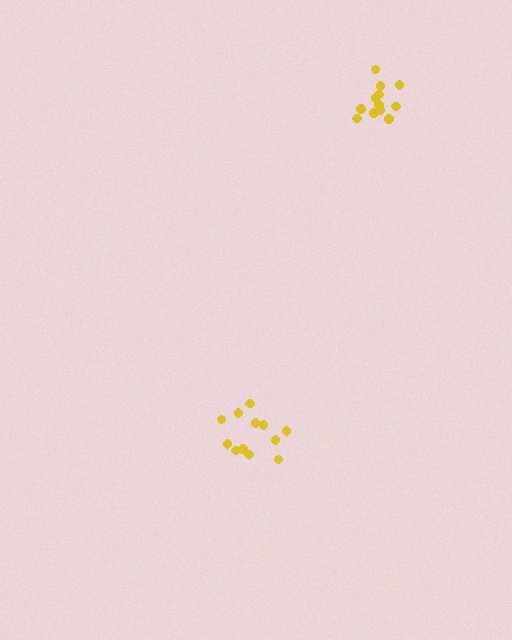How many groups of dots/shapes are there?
There are 2 groups.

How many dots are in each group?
Group 1: 12 dots, Group 2: 12 dots (24 total).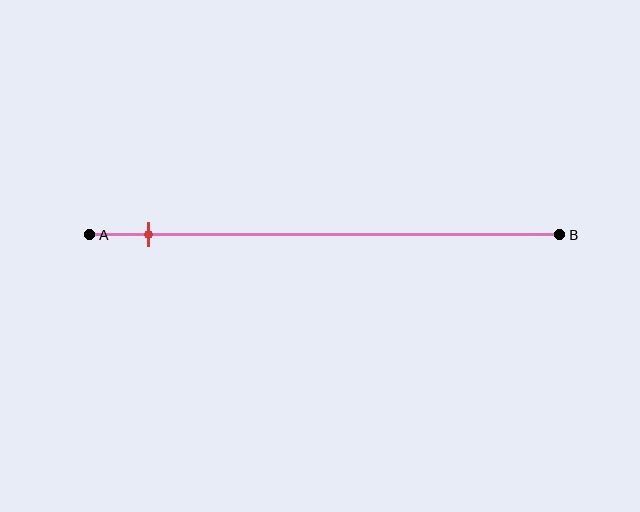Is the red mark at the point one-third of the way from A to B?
No, the mark is at about 10% from A, not at the 33% one-third point.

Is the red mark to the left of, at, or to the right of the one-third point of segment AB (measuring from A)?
The red mark is to the left of the one-third point of segment AB.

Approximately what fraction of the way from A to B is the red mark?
The red mark is approximately 10% of the way from A to B.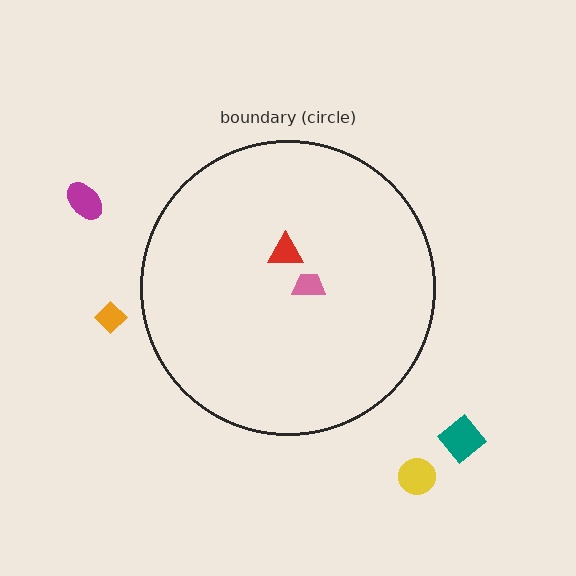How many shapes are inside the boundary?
2 inside, 4 outside.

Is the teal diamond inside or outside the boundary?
Outside.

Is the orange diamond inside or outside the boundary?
Outside.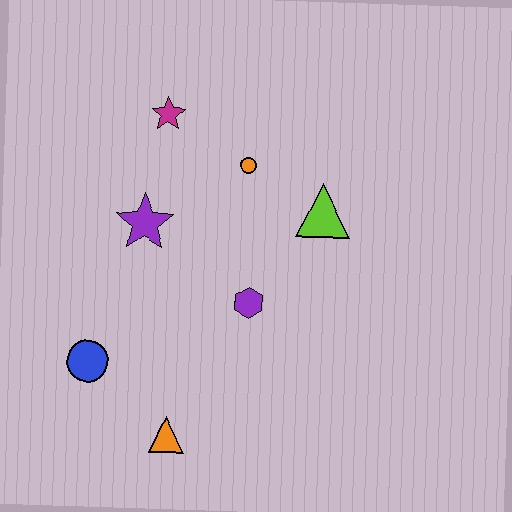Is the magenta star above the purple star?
Yes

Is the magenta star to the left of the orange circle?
Yes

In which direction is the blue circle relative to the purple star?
The blue circle is below the purple star.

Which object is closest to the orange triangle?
The blue circle is closest to the orange triangle.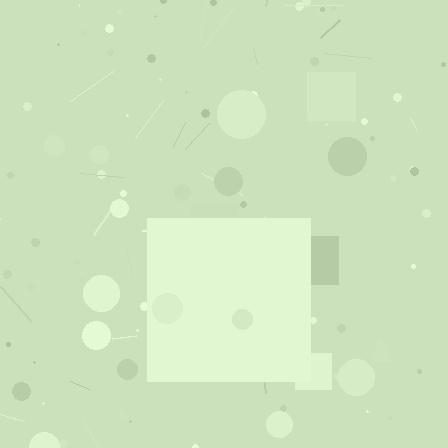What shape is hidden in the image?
A square is hidden in the image.